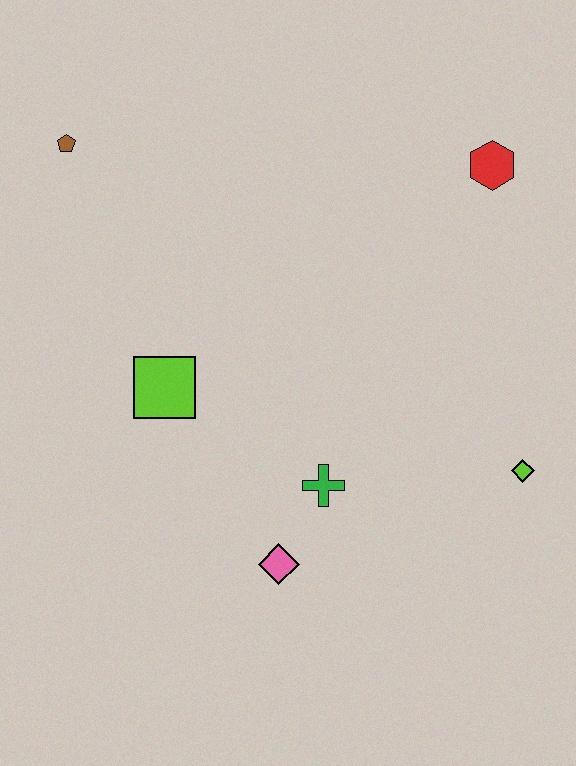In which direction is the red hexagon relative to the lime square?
The red hexagon is to the right of the lime square.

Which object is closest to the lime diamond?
The green cross is closest to the lime diamond.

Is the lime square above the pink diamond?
Yes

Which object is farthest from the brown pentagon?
The lime diamond is farthest from the brown pentagon.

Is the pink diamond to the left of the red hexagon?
Yes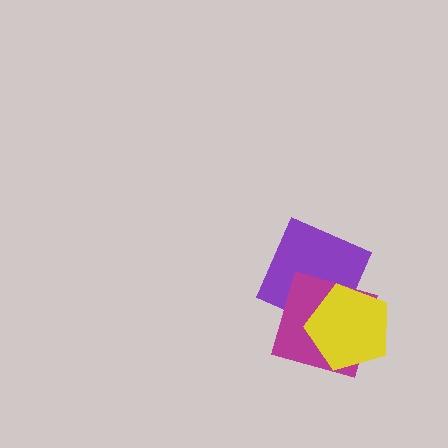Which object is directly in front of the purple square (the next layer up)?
The magenta square is directly in front of the purple square.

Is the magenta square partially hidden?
Yes, it is partially covered by another shape.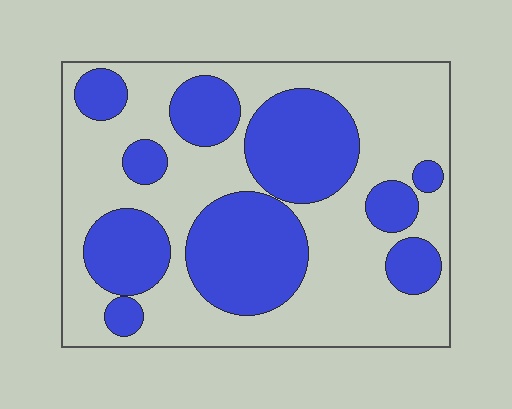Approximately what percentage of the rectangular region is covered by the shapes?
Approximately 40%.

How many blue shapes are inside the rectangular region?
10.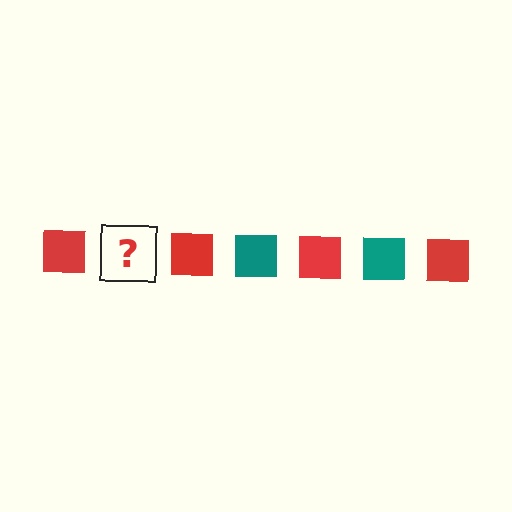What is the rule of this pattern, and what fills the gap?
The rule is that the pattern cycles through red, teal squares. The gap should be filled with a teal square.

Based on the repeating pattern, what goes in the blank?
The blank should be a teal square.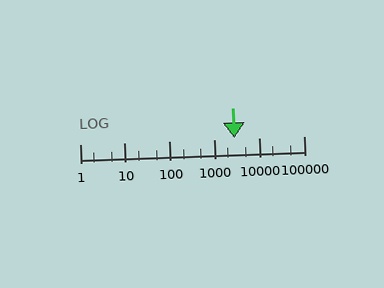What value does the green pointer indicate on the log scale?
The pointer indicates approximately 2800.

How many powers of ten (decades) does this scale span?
The scale spans 5 decades, from 1 to 100000.